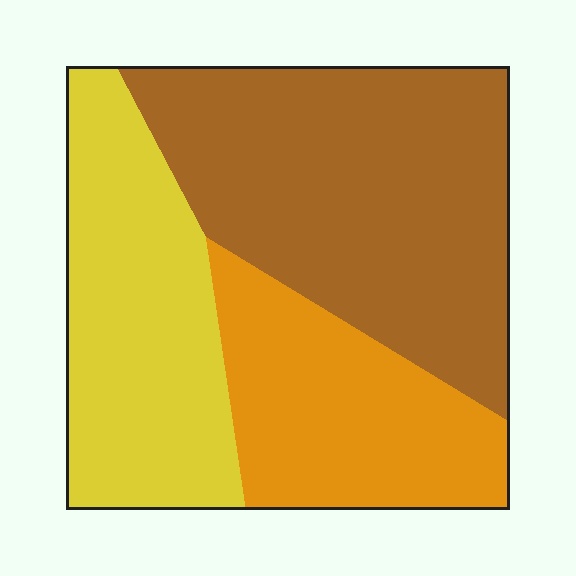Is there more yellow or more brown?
Brown.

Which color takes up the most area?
Brown, at roughly 45%.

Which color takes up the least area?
Orange, at roughly 25%.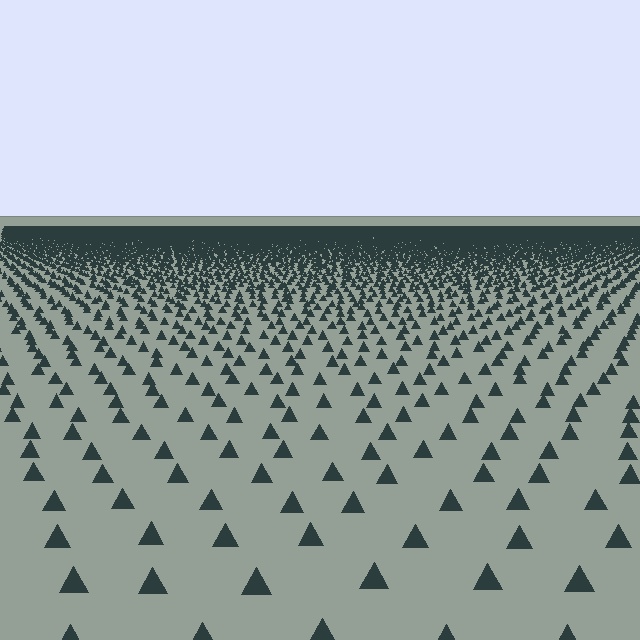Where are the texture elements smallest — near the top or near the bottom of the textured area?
Near the top.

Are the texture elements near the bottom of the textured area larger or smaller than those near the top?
Larger. Near the bottom, elements are closer to the viewer and appear at a bigger on-screen size.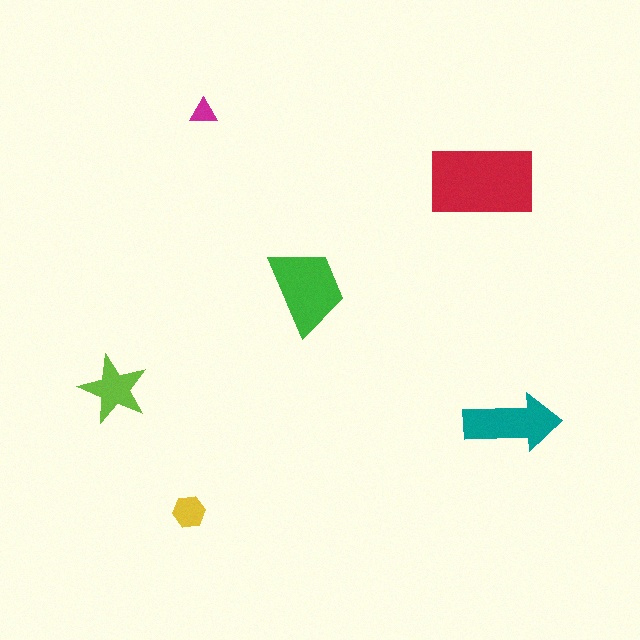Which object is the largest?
The red rectangle.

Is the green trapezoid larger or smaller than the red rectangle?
Smaller.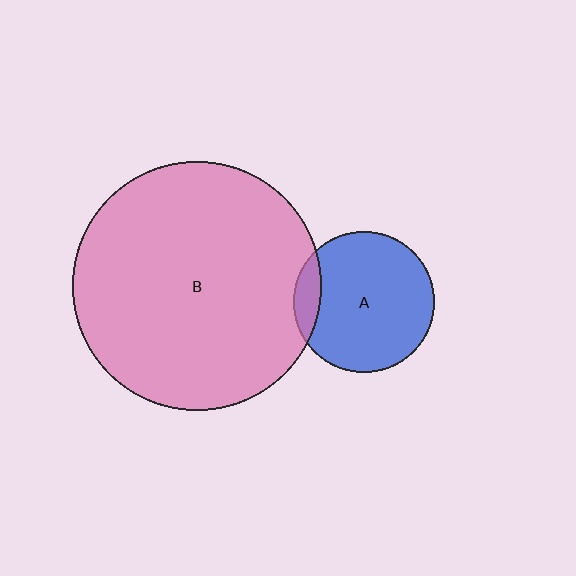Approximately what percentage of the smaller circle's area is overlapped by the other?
Approximately 10%.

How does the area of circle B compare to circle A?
Approximately 3.1 times.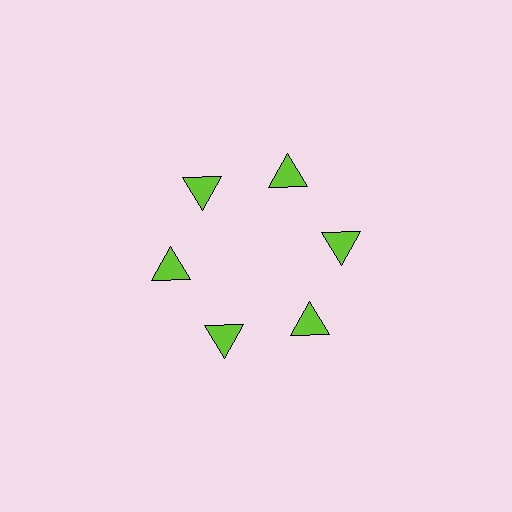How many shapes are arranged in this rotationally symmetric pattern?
There are 6 shapes, arranged in 6 groups of 1.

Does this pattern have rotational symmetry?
Yes, this pattern has 6-fold rotational symmetry. It looks the same after rotating 60 degrees around the center.